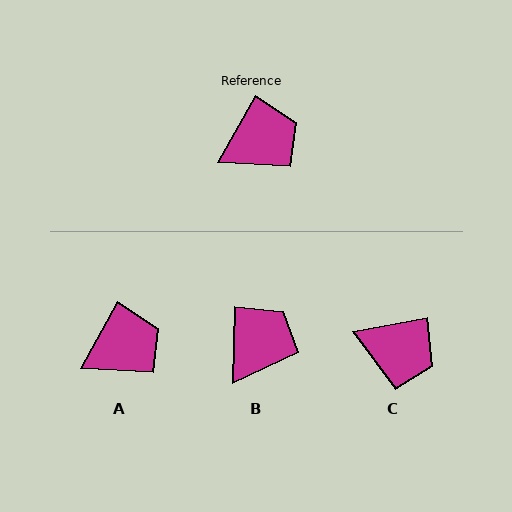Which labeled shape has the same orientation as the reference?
A.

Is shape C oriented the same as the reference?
No, it is off by about 51 degrees.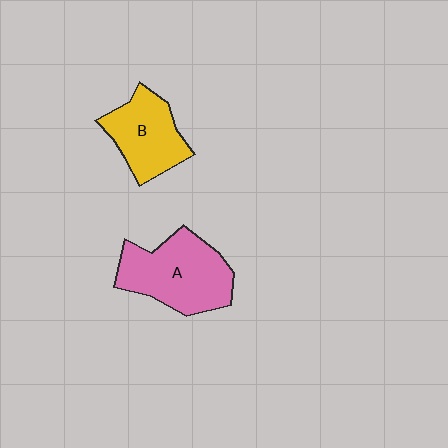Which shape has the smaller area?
Shape B (yellow).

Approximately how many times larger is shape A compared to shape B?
Approximately 1.4 times.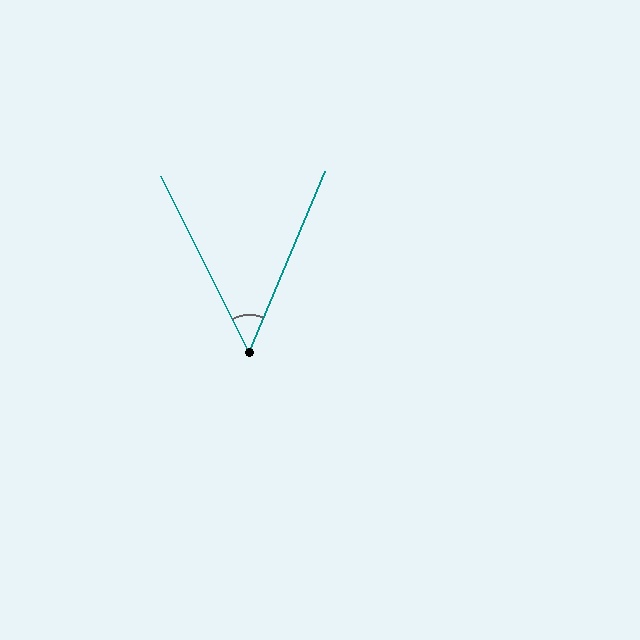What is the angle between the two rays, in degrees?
Approximately 50 degrees.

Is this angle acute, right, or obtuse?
It is acute.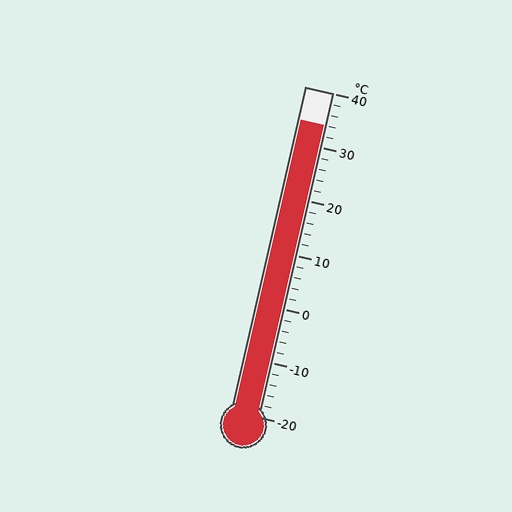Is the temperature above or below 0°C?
The temperature is above 0°C.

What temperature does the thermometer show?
The thermometer shows approximately 34°C.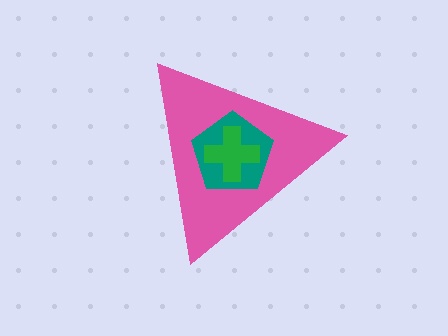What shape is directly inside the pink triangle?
The teal pentagon.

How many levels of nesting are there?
3.